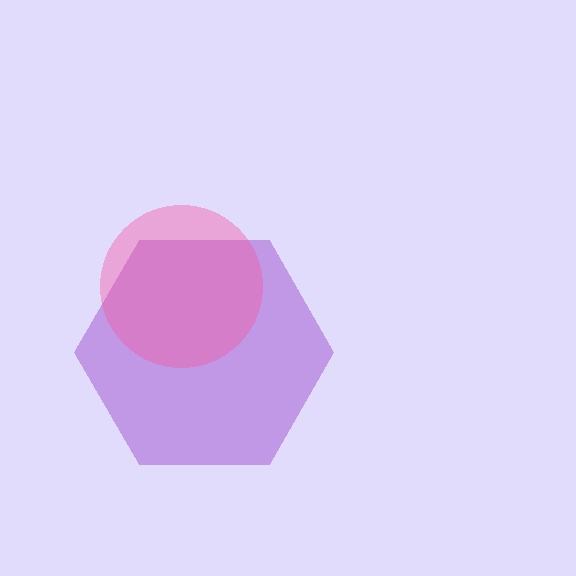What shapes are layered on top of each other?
The layered shapes are: a purple hexagon, a pink circle.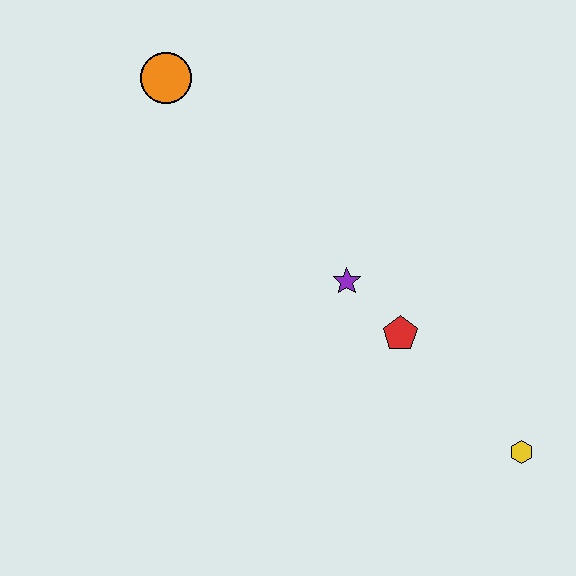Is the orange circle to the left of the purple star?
Yes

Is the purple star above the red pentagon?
Yes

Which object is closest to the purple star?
The red pentagon is closest to the purple star.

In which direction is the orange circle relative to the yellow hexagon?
The orange circle is above the yellow hexagon.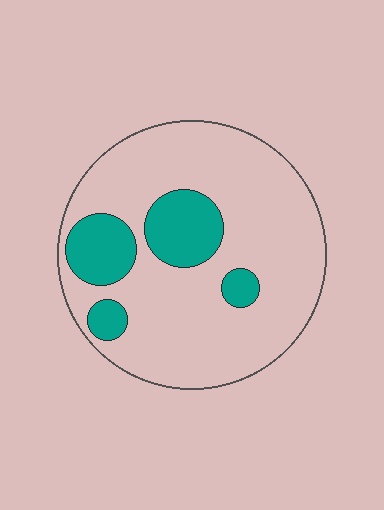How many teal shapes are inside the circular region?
4.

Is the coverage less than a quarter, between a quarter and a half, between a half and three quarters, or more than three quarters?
Less than a quarter.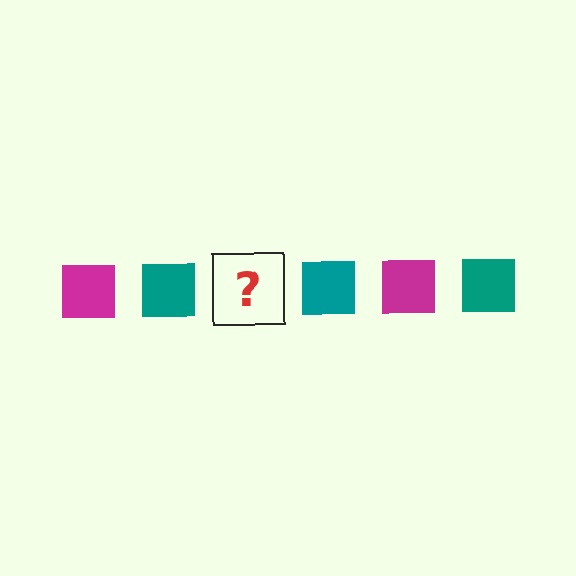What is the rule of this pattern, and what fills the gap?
The rule is that the pattern cycles through magenta, teal squares. The gap should be filled with a magenta square.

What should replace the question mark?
The question mark should be replaced with a magenta square.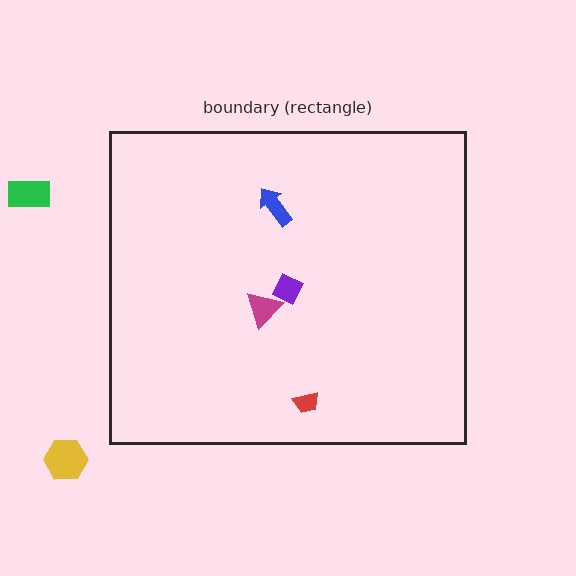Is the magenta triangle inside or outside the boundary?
Inside.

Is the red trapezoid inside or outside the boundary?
Inside.